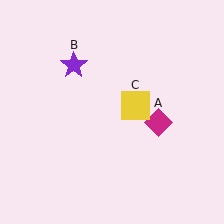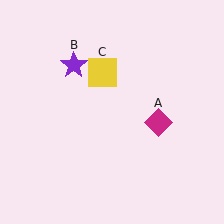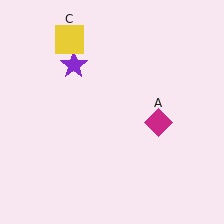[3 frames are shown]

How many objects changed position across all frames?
1 object changed position: yellow square (object C).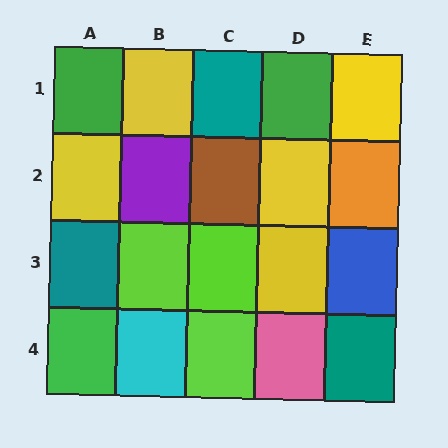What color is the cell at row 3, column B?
Lime.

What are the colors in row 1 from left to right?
Green, yellow, teal, green, yellow.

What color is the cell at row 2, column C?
Brown.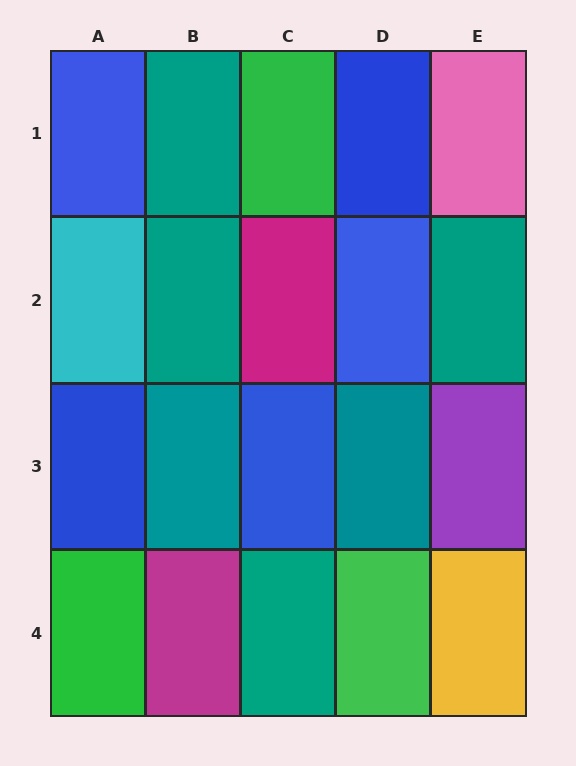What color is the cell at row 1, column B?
Teal.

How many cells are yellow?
1 cell is yellow.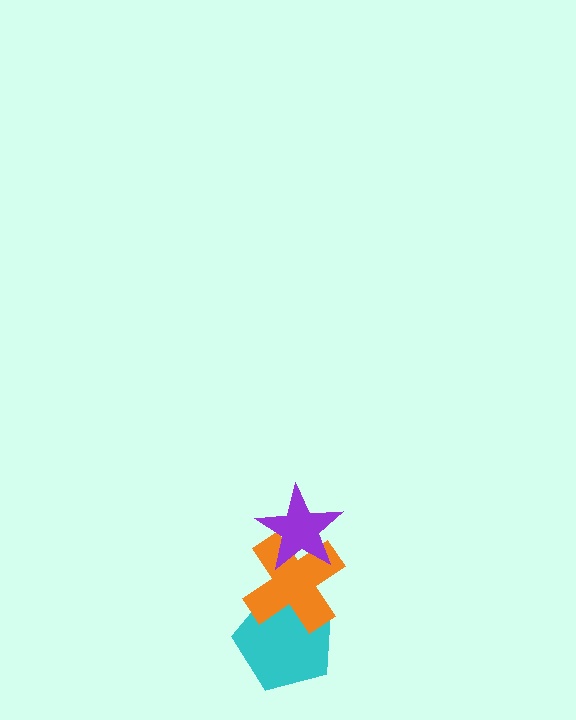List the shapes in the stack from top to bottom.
From top to bottom: the purple star, the orange cross, the cyan pentagon.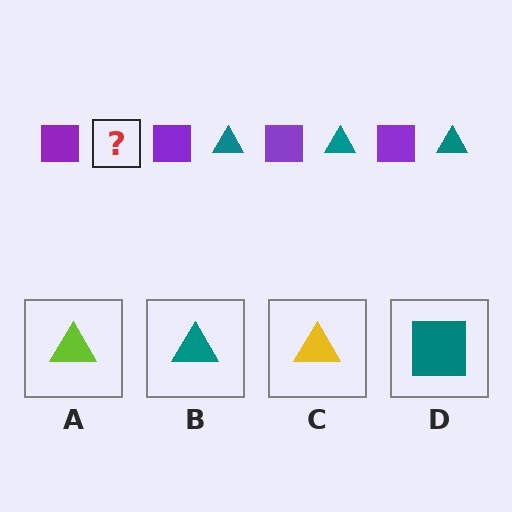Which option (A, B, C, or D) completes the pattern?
B.